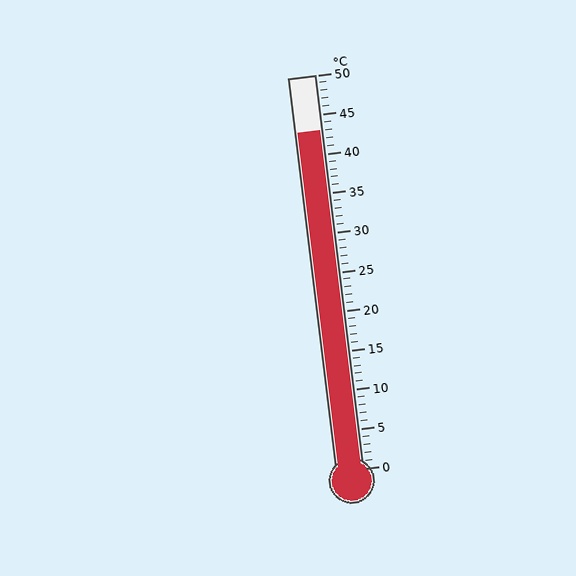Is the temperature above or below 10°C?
The temperature is above 10°C.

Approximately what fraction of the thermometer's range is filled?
The thermometer is filled to approximately 85% of its range.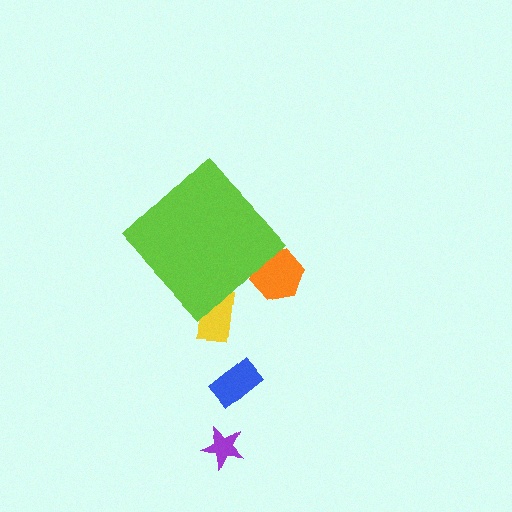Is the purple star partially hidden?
No, the purple star is fully visible.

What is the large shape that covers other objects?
A lime diamond.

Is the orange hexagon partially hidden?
Yes, the orange hexagon is partially hidden behind the lime diamond.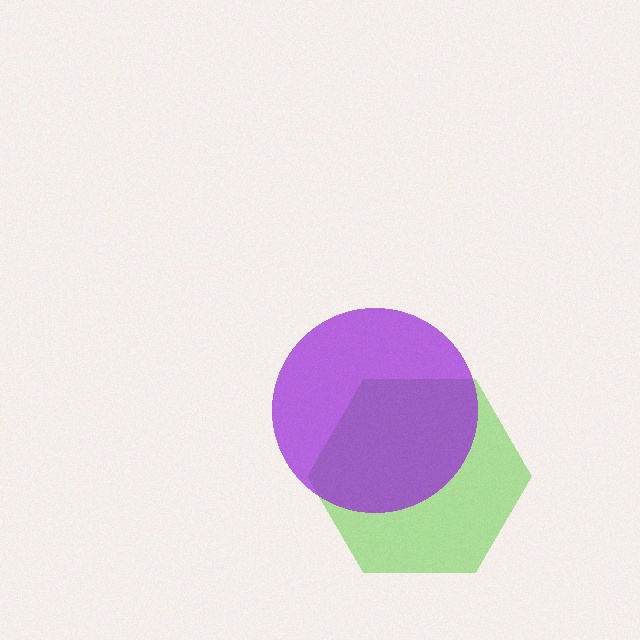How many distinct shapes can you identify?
There are 2 distinct shapes: a lime hexagon, a purple circle.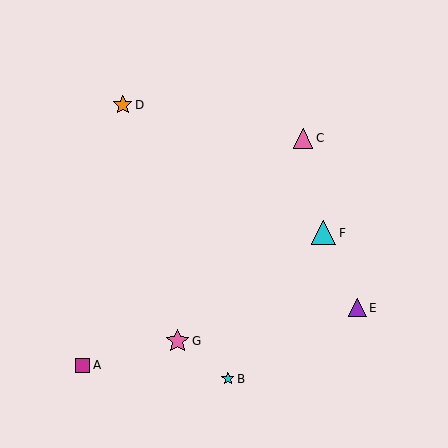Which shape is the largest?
The cyan triangle (labeled F) is the largest.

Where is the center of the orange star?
The center of the orange star is at (123, 105).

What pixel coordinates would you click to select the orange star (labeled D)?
Click at (123, 105) to select the orange star D.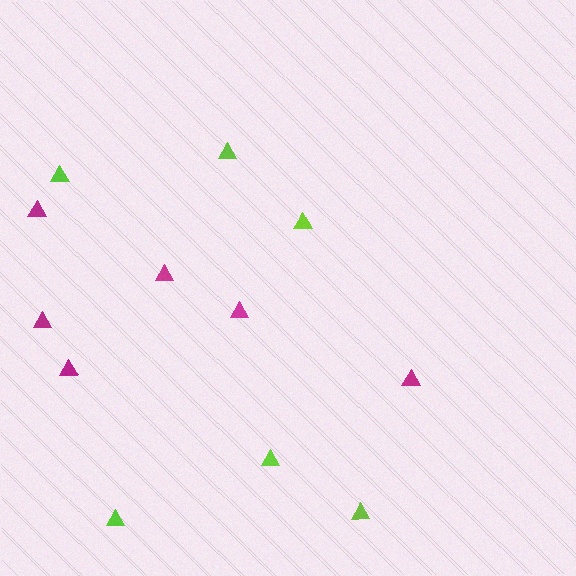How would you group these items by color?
There are 2 groups: one group of magenta triangles (6) and one group of lime triangles (6).